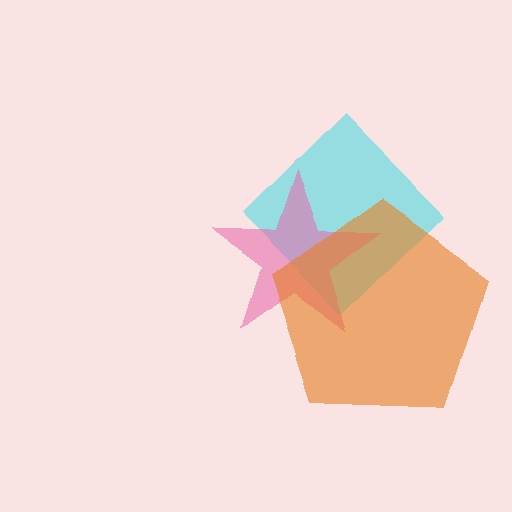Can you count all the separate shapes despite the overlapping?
Yes, there are 3 separate shapes.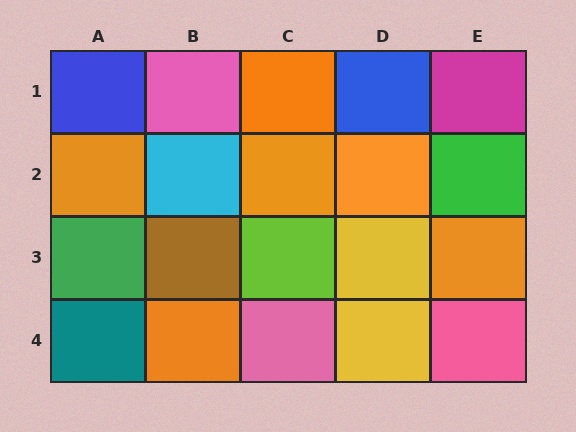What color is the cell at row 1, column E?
Magenta.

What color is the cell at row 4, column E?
Pink.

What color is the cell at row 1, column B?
Pink.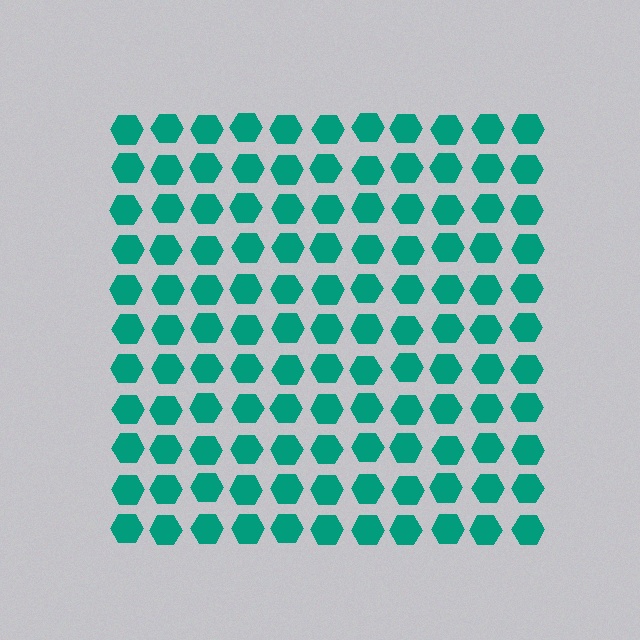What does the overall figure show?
The overall figure shows a square.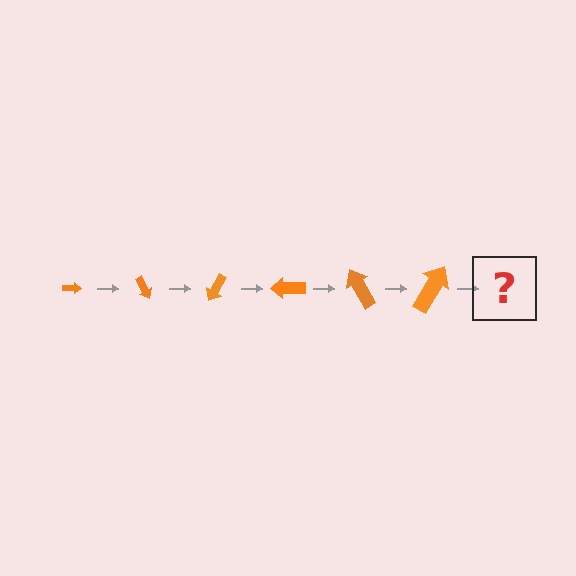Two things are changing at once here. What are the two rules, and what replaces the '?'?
The two rules are that the arrow grows larger each step and it rotates 60 degrees each step. The '?' should be an arrow, larger than the previous one and rotated 360 degrees from the start.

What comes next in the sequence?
The next element should be an arrow, larger than the previous one and rotated 360 degrees from the start.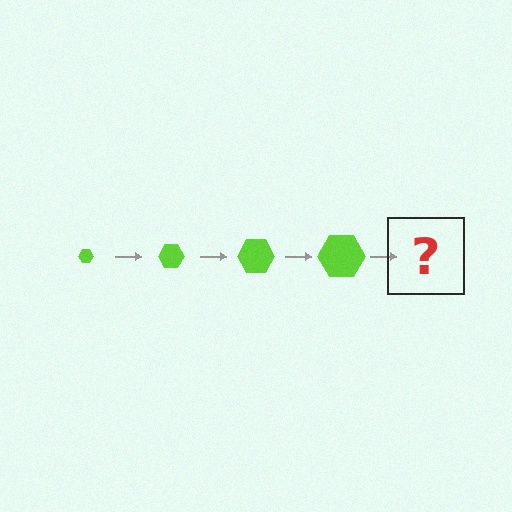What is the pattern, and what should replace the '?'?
The pattern is that the hexagon gets progressively larger each step. The '?' should be a lime hexagon, larger than the previous one.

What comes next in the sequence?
The next element should be a lime hexagon, larger than the previous one.